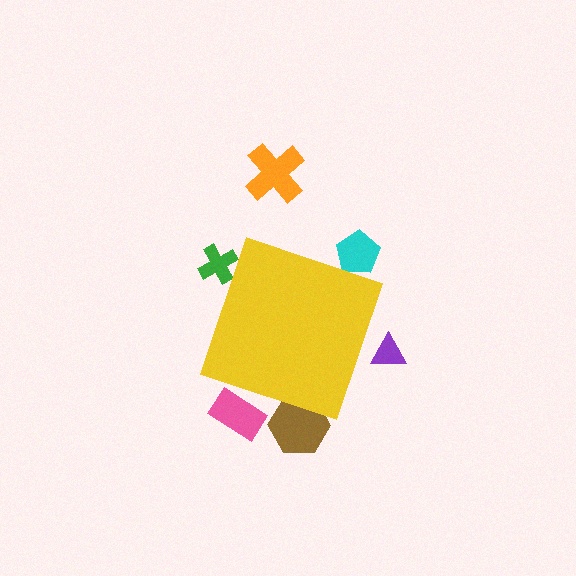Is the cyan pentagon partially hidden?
Yes, the cyan pentagon is partially hidden behind the yellow diamond.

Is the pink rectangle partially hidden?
Yes, the pink rectangle is partially hidden behind the yellow diamond.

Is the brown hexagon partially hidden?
Yes, the brown hexagon is partially hidden behind the yellow diamond.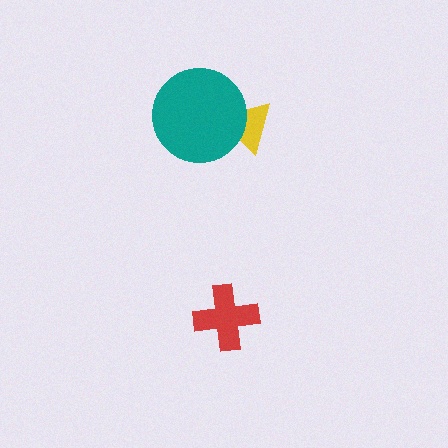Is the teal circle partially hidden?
No, no other shape covers it.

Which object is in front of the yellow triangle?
The teal circle is in front of the yellow triangle.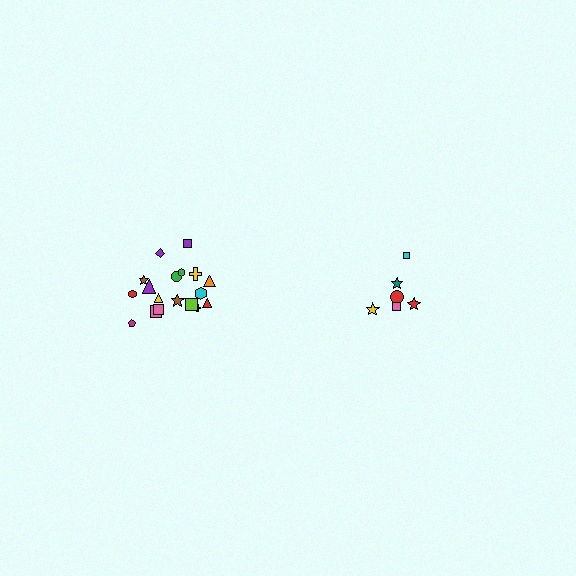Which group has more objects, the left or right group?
The left group.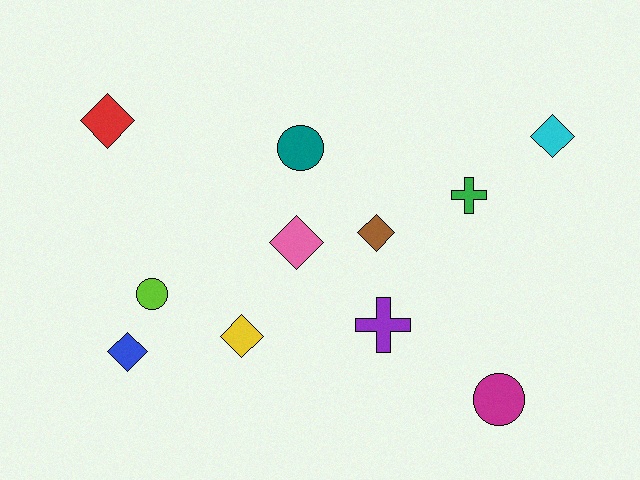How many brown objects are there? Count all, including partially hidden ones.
There is 1 brown object.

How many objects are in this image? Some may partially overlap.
There are 11 objects.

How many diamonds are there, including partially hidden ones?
There are 6 diamonds.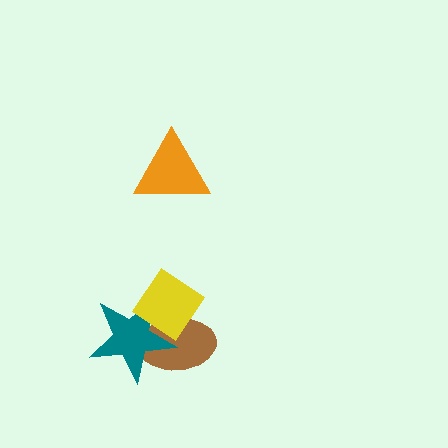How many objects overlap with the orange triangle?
0 objects overlap with the orange triangle.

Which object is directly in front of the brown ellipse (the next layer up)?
The teal star is directly in front of the brown ellipse.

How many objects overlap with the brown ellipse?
2 objects overlap with the brown ellipse.